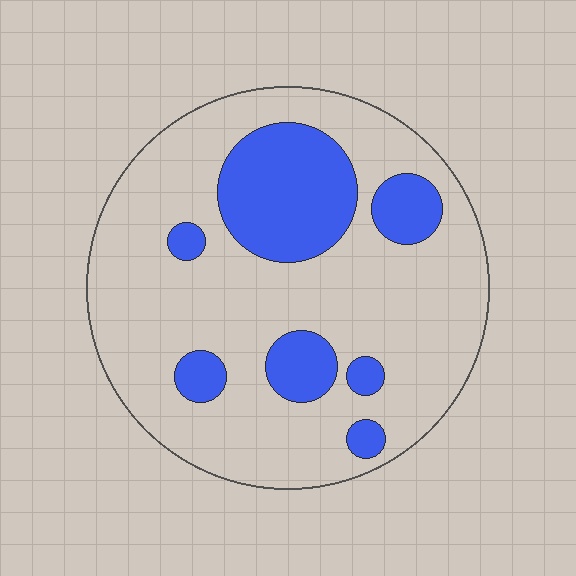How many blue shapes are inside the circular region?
7.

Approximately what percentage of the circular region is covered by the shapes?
Approximately 25%.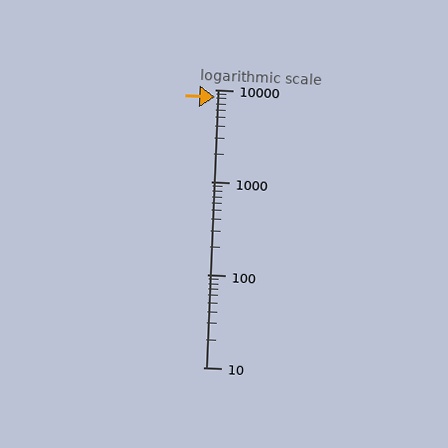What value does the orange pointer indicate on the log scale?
The pointer indicates approximately 8300.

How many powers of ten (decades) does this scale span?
The scale spans 3 decades, from 10 to 10000.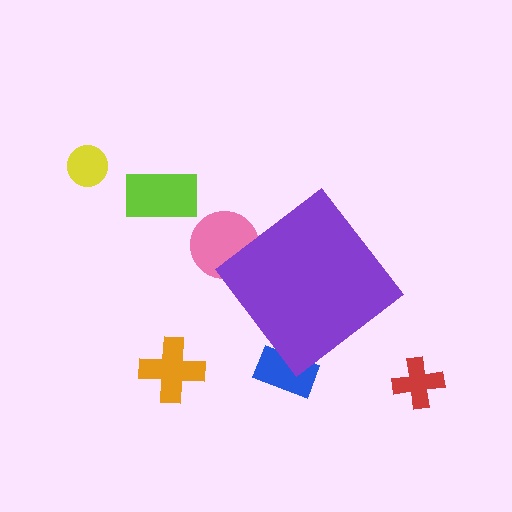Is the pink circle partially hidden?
Yes, the pink circle is partially hidden behind the purple diamond.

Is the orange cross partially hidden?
No, the orange cross is fully visible.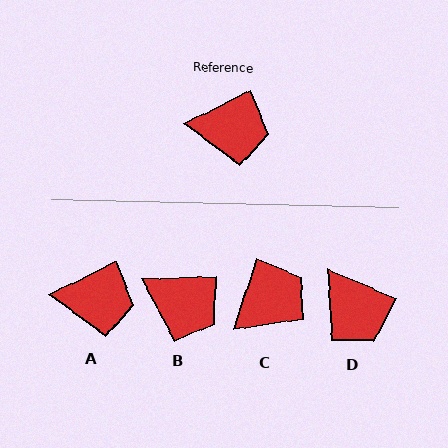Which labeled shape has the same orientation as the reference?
A.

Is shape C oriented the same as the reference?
No, it is off by about 45 degrees.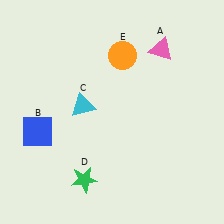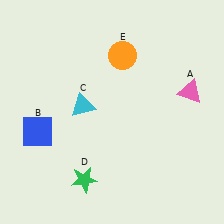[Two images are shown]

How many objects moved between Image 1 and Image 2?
1 object moved between the two images.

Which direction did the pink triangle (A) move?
The pink triangle (A) moved down.